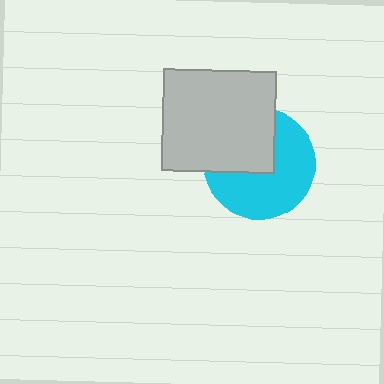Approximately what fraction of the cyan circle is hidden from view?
Roughly 40% of the cyan circle is hidden behind the light gray rectangle.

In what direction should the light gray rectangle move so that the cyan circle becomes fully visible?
The light gray rectangle should move toward the upper-left. That is the shortest direction to clear the overlap and leave the cyan circle fully visible.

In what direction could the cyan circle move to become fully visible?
The cyan circle could move toward the lower-right. That would shift it out from behind the light gray rectangle entirely.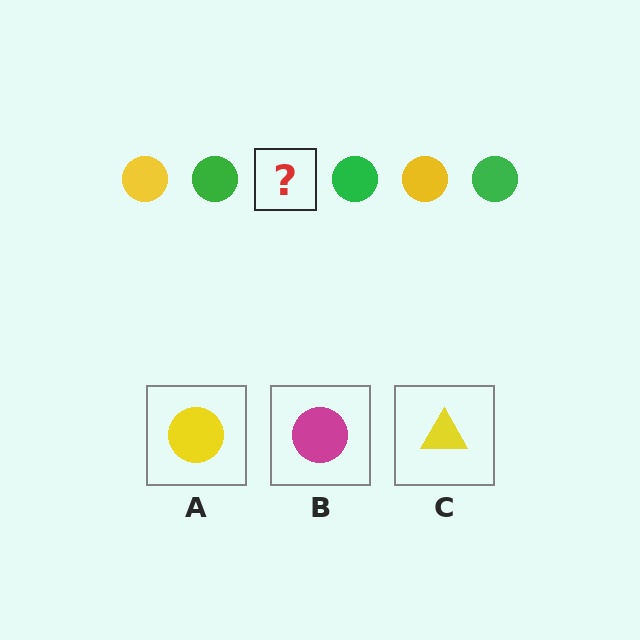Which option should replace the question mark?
Option A.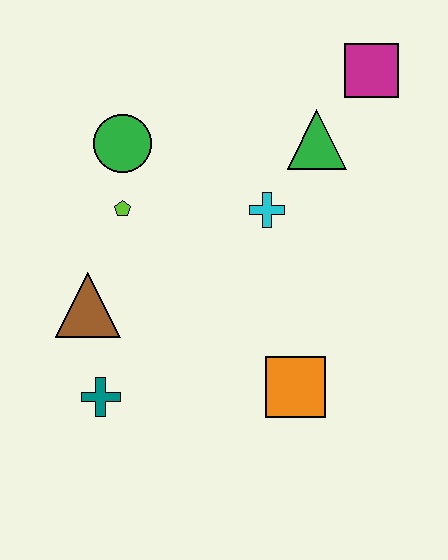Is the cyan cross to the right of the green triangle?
No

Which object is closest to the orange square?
The cyan cross is closest to the orange square.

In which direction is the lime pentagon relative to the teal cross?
The lime pentagon is above the teal cross.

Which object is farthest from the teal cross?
The magenta square is farthest from the teal cross.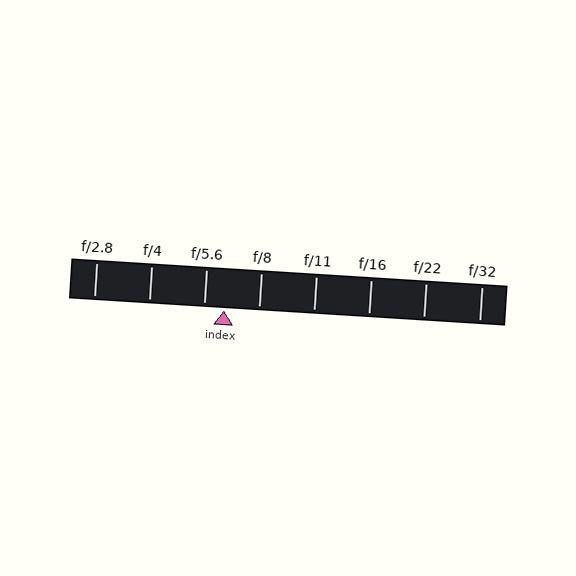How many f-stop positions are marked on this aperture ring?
There are 8 f-stop positions marked.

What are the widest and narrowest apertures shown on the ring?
The widest aperture shown is f/2.8 and the narrowest is f/32.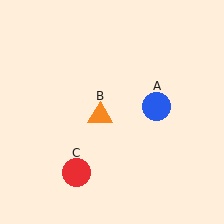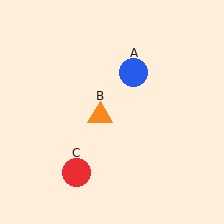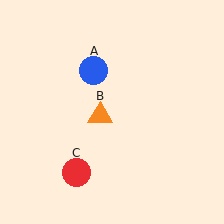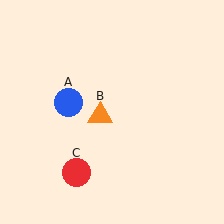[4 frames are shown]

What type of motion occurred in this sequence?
The blue circle (object A) rotated counterclockwise around the center of the scene.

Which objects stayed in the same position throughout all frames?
Orange triangle (object B) and red circle (object C) remained stationary.